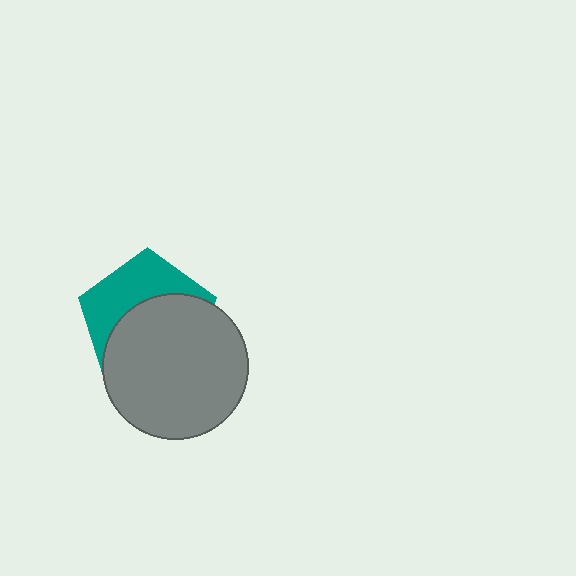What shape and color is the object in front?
The object in front is a gray circle.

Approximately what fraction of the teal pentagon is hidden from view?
Roughly 59% of the teal pentagon is hidden behind the gray circle.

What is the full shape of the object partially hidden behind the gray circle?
The partially hidden object is a teal pentagon.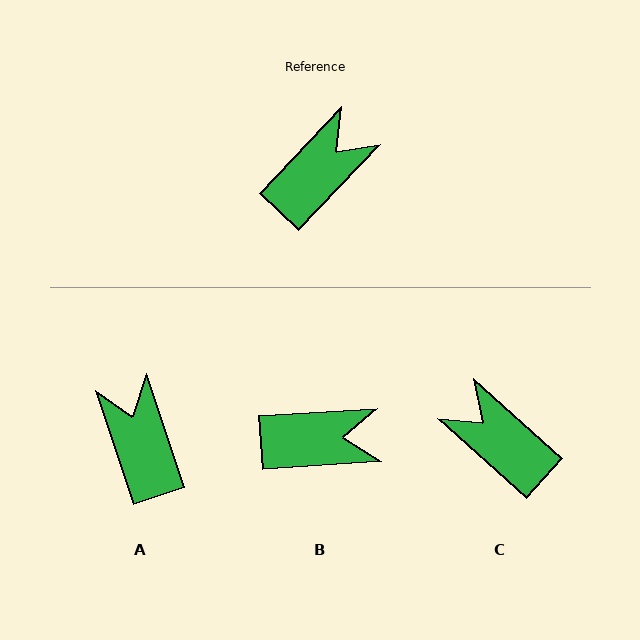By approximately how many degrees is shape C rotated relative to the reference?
Approximately 92 degrees counter-clockwise.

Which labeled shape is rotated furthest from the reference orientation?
C, about 92 degrees away.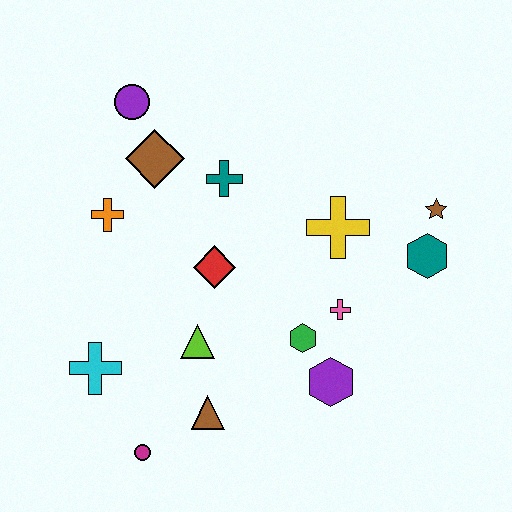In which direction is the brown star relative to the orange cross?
The brown star is to the right of the orange cross.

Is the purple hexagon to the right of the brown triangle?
Yes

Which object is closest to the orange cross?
The brown diamond is closest to the orange cross.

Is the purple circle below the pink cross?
No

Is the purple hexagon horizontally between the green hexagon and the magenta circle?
No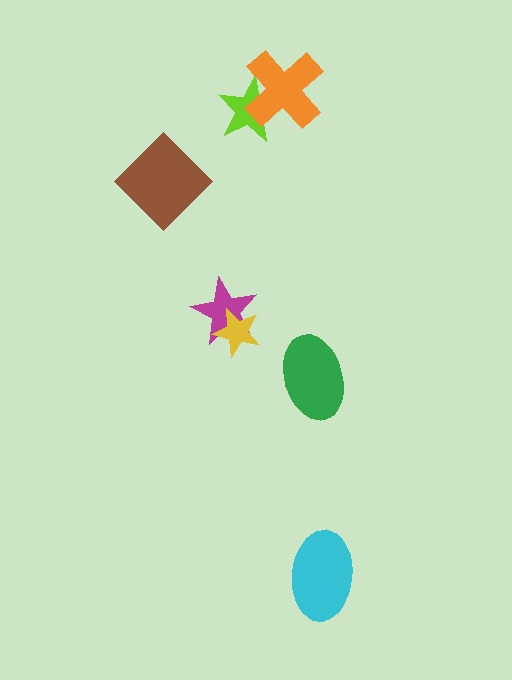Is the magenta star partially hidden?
Yes, it is partially covered by another shape.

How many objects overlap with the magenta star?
1 object overlaps with the magenta star.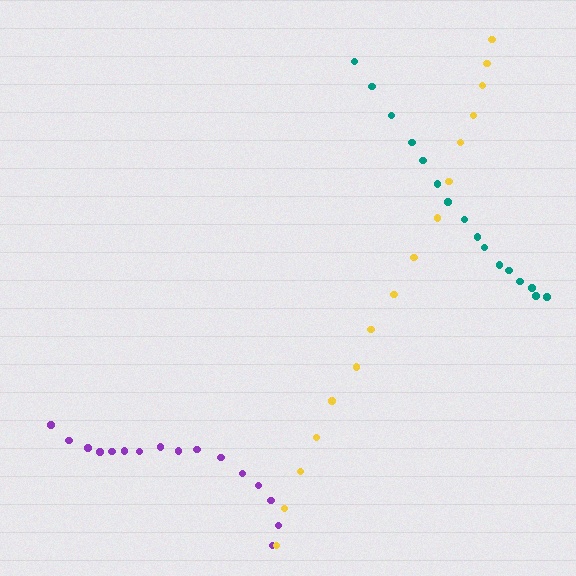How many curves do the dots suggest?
There are 3 distinct paths.